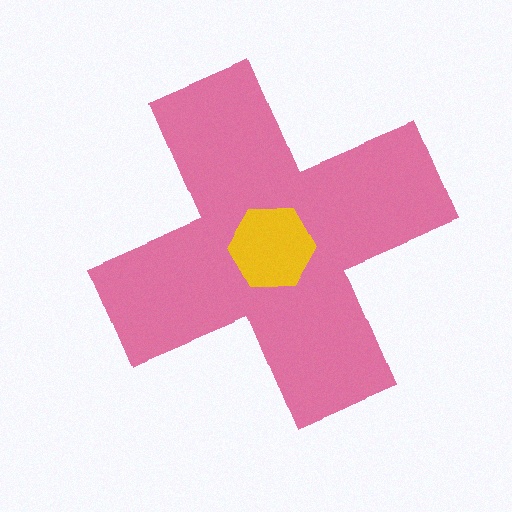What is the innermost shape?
The yellow hexagon.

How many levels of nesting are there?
2.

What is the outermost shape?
The pink cross.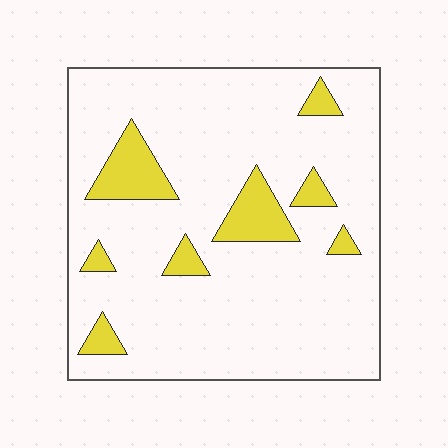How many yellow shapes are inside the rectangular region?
8.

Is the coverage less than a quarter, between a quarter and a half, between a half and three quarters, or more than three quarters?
Less than a quarter.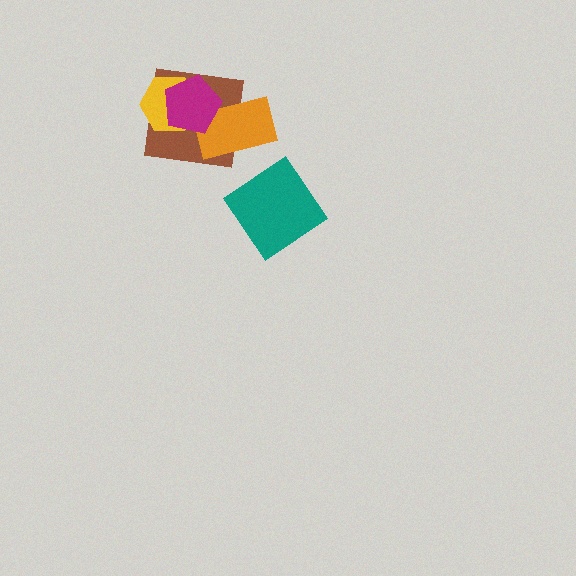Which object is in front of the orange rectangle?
The magenta pentagon is in front of the orange rectangle.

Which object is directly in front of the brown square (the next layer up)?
The yellow hexagon is directly in front of the brown square.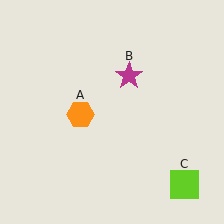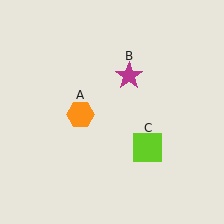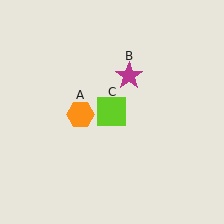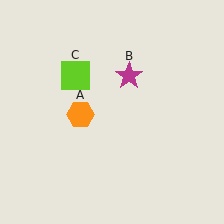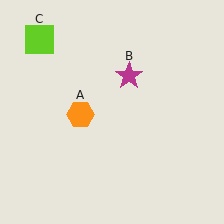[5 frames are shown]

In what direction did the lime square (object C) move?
The lime square (object C) moved up and to the left.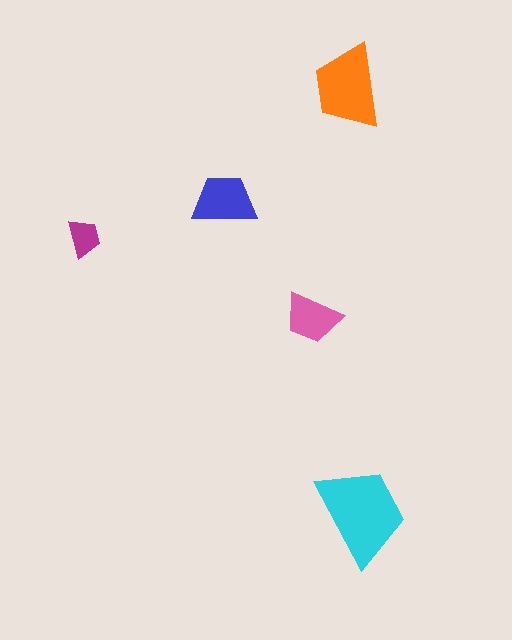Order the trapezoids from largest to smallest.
the cyan one, the orange one, the blue one, the pink one, the magenta one.